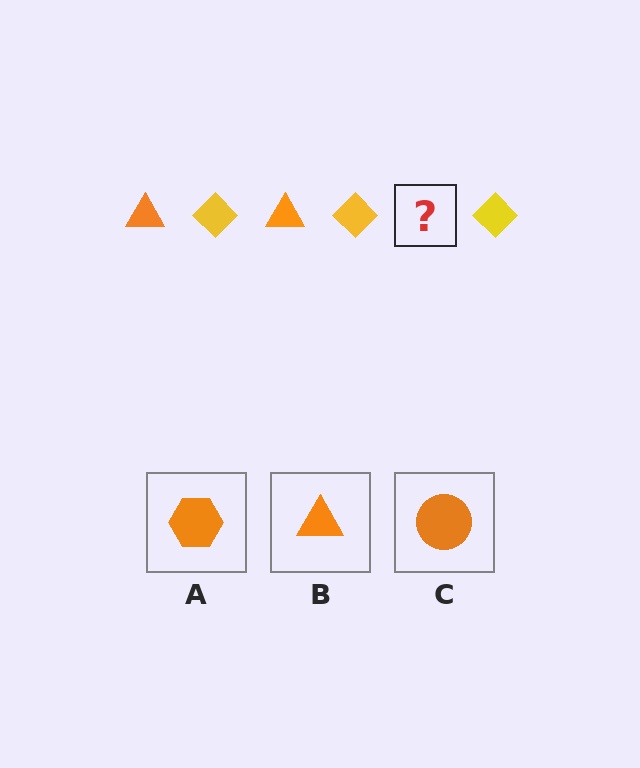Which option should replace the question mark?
Option B.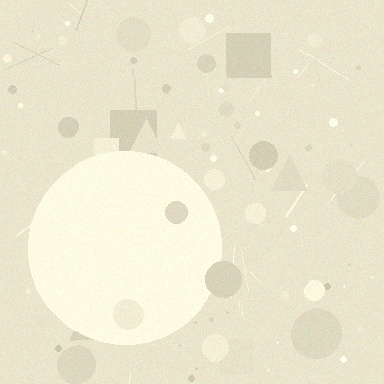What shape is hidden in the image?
A circle is hidden in the image.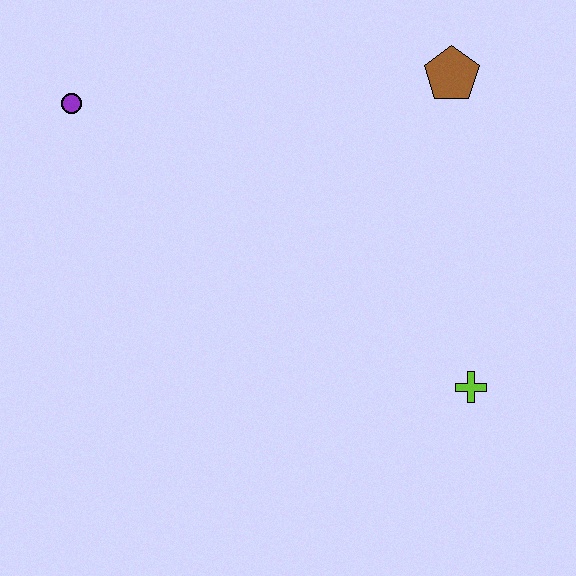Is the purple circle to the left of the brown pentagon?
Yes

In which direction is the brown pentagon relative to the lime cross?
The brown pentagon is above the lime cross.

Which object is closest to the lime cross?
The brown pentagon is closest to the lime cross.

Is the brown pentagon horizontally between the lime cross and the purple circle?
Yes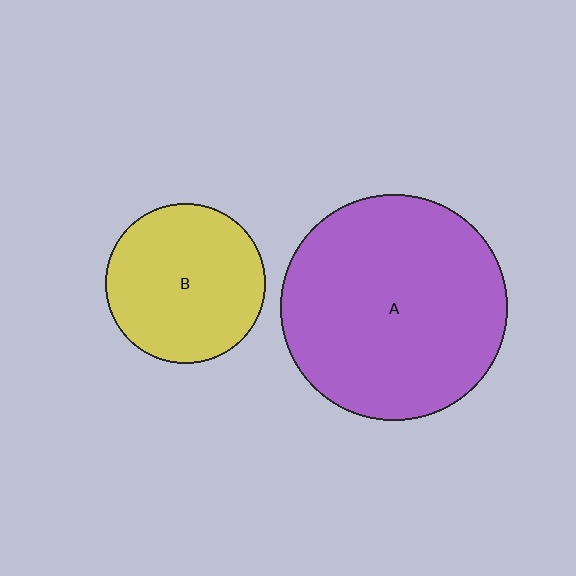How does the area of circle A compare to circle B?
Approximately 2.0 times.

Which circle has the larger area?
Circle A (purple).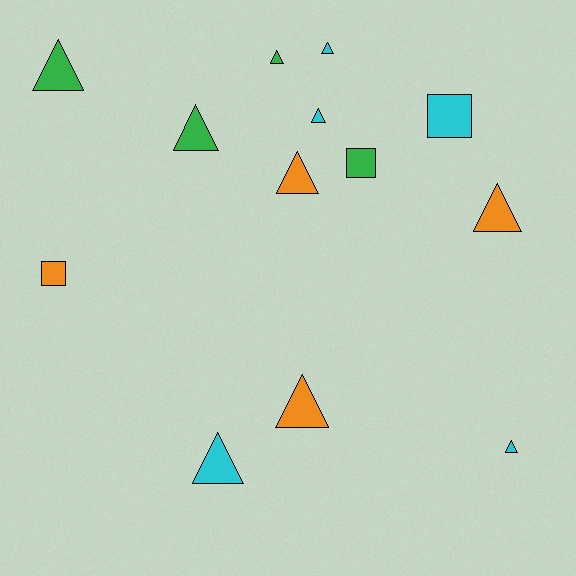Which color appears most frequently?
Cyan, with 5 objects.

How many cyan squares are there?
There is 1 cyan square.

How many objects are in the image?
There are 13 objects.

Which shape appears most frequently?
Triangle, with 10 objects.